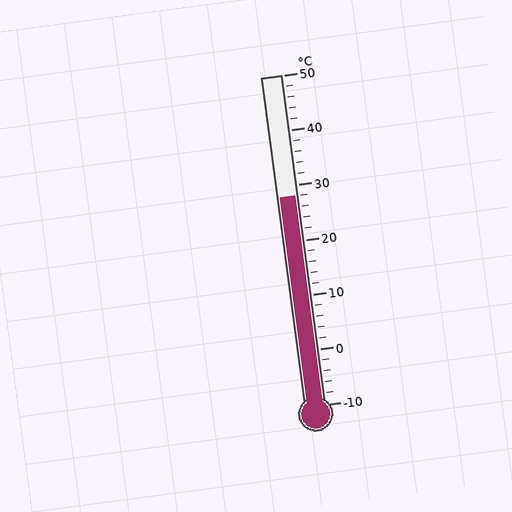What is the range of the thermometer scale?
The thermometer scale ranges from -10°C to 50°C.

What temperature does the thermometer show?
The thermometer shows approximately 28°C.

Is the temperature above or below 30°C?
The temperature is below 30°C.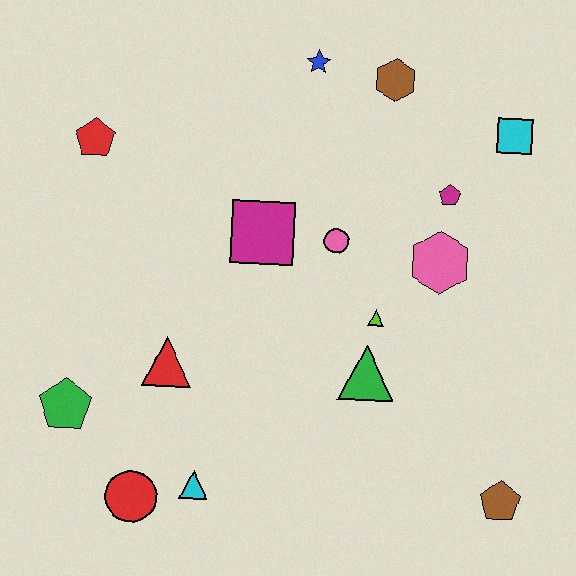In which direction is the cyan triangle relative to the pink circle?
The cyan triangle is below the pink circle.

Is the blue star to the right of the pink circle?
No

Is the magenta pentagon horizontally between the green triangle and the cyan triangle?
No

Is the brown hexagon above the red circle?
Yes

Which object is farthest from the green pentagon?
The cyan square is farthest from the green pentagon.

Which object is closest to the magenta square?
The pink circle is closest to the magenta square.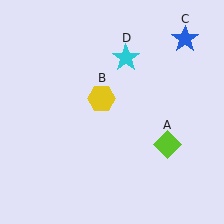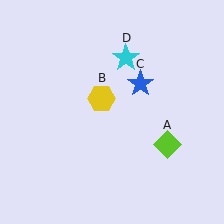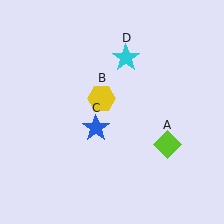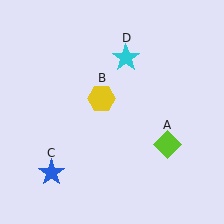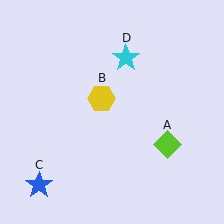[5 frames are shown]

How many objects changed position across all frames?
1 object changed position: blue star (object C).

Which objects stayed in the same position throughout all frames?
Lime diamond (object A) and yellow hexagon (object B) and cyan star (object D) remained stationary.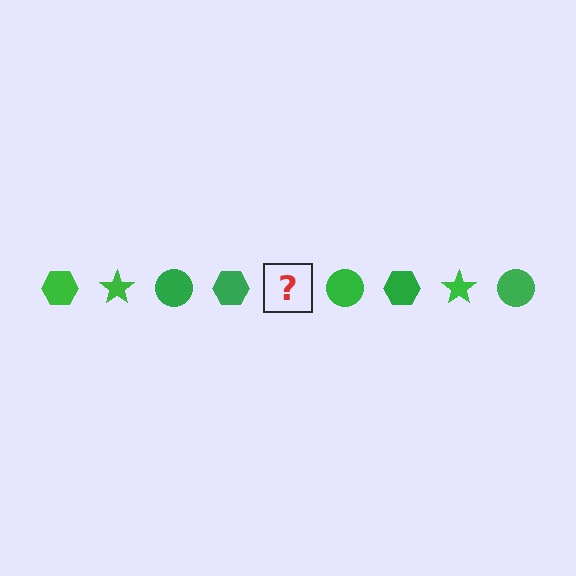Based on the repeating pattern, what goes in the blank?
The blank should be a green star.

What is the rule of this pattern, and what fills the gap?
The rule is that the pattern cycles through hexagon, star, circle shapes in green. The gap should be filled with a green star.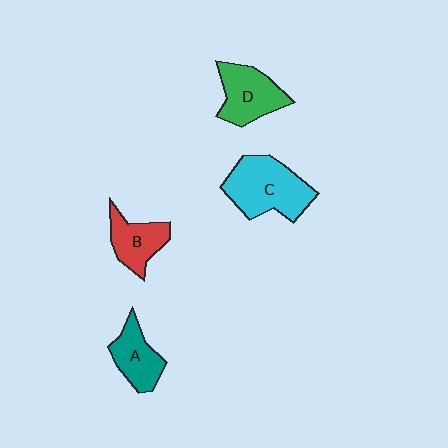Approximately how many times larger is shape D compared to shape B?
Approximately 1.3 times.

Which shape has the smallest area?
Shape A (teal).